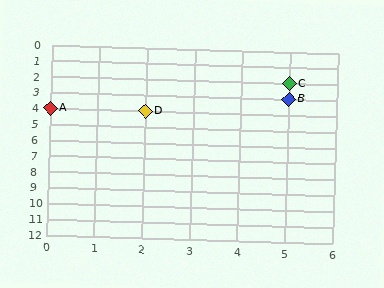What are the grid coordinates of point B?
Point B is at grid coordinates (5, 3).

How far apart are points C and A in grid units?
Points C and A are 5 columns and 2 rows apart (about 5.4 grid units diagonally).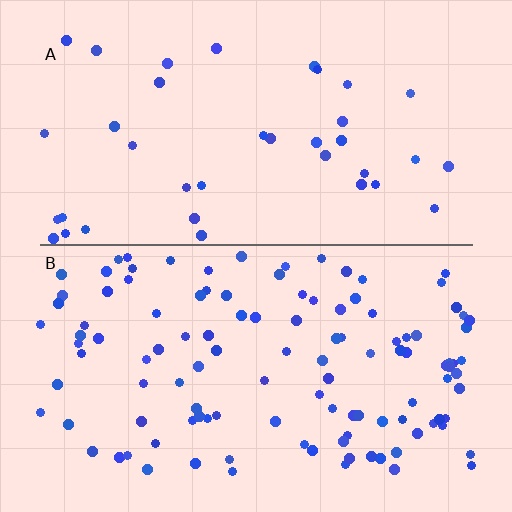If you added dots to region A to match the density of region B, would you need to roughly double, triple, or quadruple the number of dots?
Approximately triple.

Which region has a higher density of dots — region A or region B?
B (the bottom).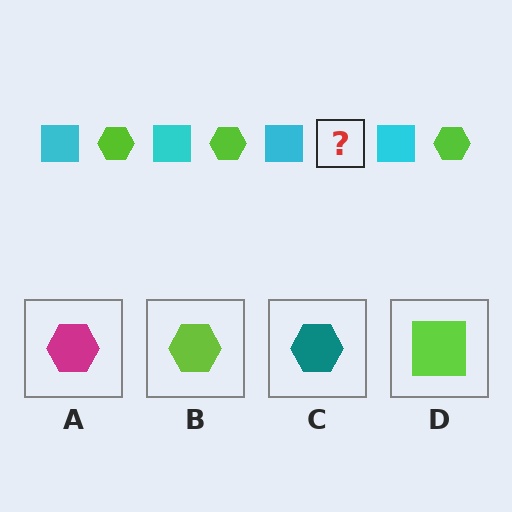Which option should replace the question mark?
Option B.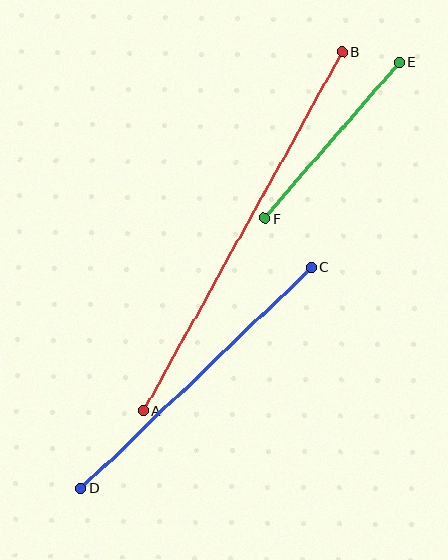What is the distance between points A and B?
The distance is approximately 410 pixels.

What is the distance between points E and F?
The distance is approximately 206 pixels.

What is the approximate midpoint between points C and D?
The midpoint is at approximately (196, 378) pixels.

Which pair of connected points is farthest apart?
Points A and B are farthest apart.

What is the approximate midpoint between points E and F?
The midpoint is at approximately (332, 141) pixels.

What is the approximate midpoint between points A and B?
The midpoint is at approximately (243, 231) pixels.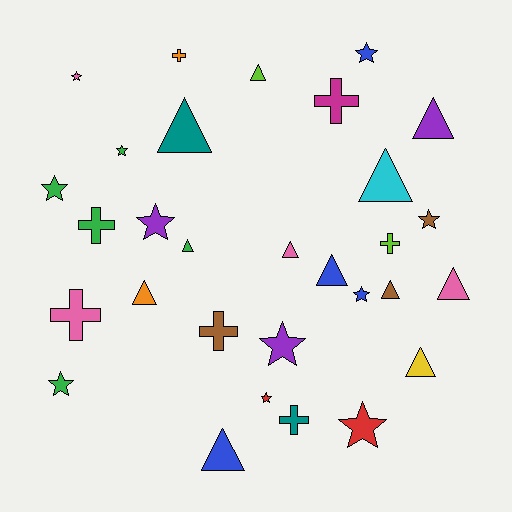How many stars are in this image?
There are 11 stars.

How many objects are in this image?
There are 30 objects.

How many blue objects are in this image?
There are 4 blue objects.